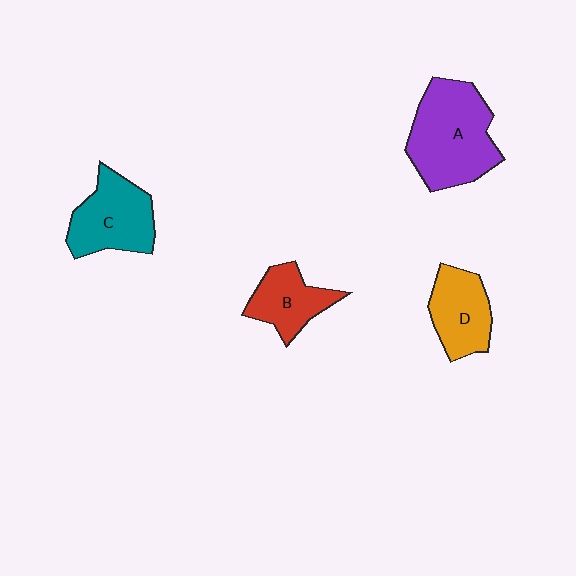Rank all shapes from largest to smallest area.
From largest to smallest: A (purple), C (teal), D (orange), B (red).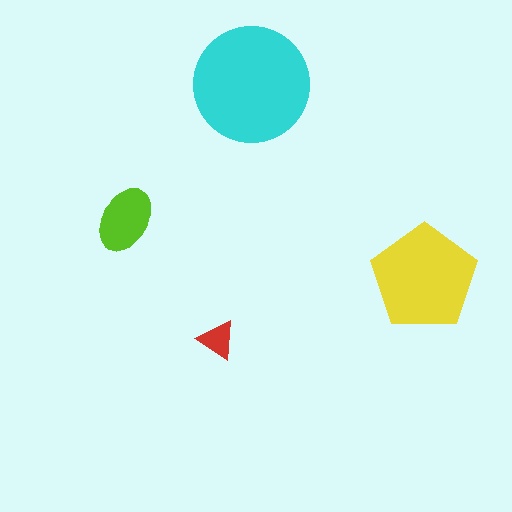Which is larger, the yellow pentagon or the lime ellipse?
The yellow pentagon.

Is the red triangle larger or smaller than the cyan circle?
Smaller.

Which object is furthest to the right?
The yellow pentagon is rightmost.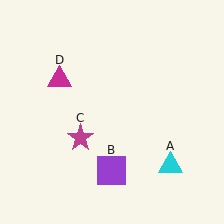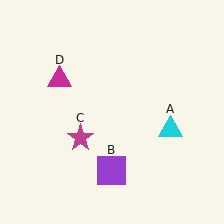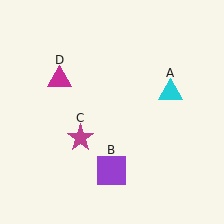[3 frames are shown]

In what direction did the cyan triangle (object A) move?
The cyan triangle (object A) moved up.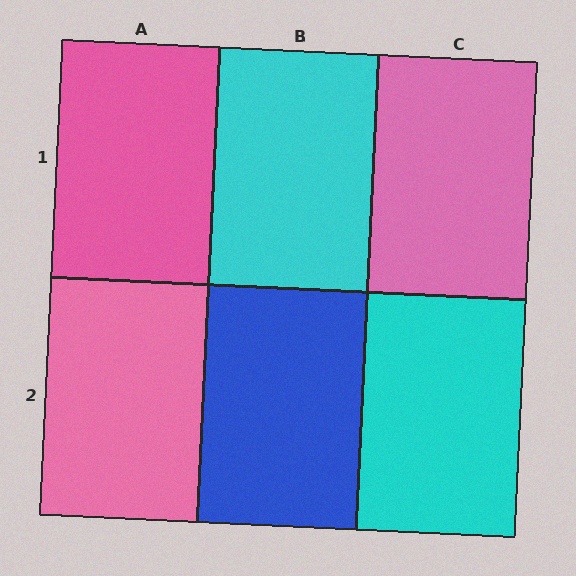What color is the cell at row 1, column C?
Pink.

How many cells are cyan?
2 cells are cyan.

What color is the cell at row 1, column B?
Cyan.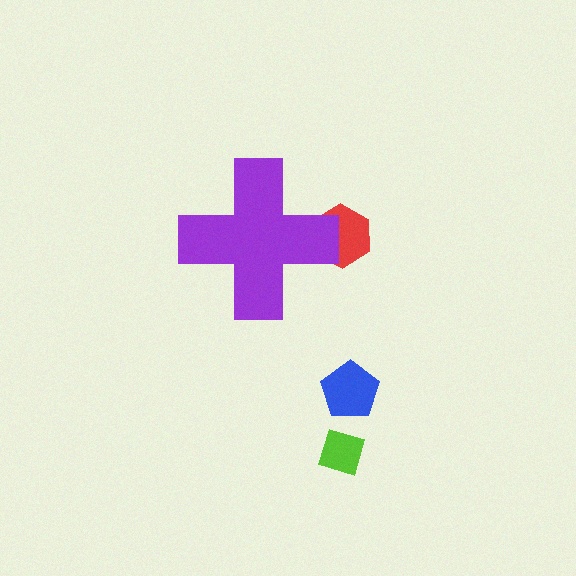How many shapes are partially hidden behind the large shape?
1 shape is partially hidden.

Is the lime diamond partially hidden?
No, the lime diamond is fully visible.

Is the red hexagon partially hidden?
Yes, the red hexagon is partially hidden behind the purple cross.